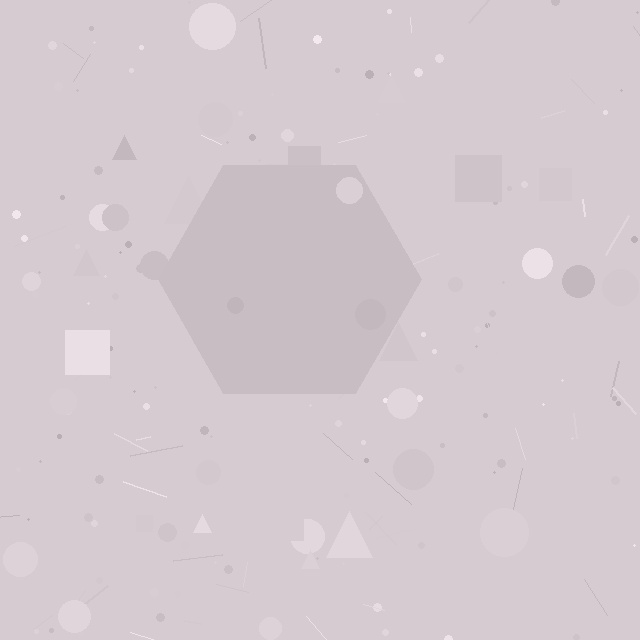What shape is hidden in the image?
A hexagon is hidden in the image.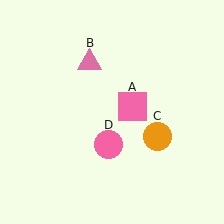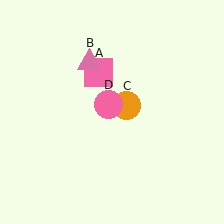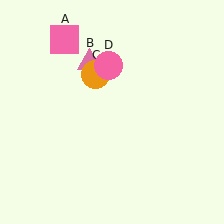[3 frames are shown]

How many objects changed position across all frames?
3 objects changed position: pink square (object A), orange circle (object C), pink circle (object D).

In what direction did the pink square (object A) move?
The pink square (object A) moved up and to the left.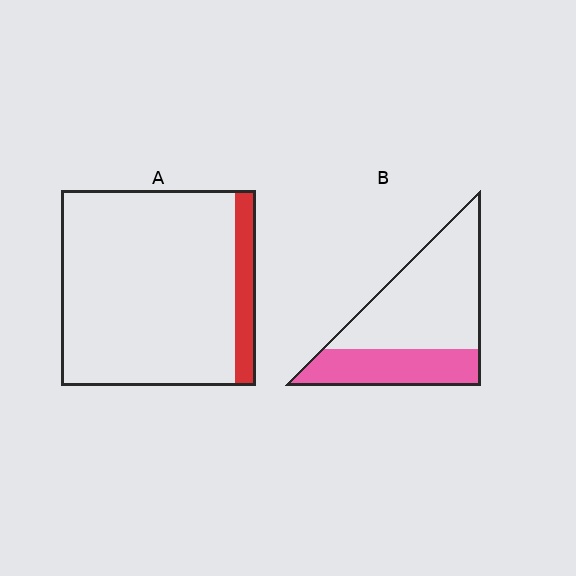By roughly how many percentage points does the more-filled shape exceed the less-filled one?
By roughly 25 percentage points (B over A).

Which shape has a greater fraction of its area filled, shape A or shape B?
Shape B.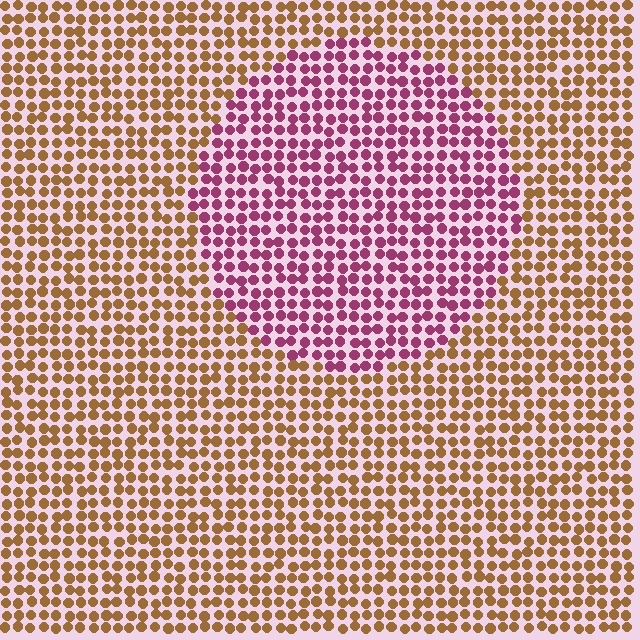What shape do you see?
I see a circle.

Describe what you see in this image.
The image is filled with small brown elements in a uniform arrangement. A circle-shaped region is visible where the elements are tinted to a slightly different hue, forming a subtle color boundary.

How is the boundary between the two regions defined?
The boundary is defined purely by a slight shift in hue (about 65 degrees). Spacing, size, and orientation are identical on both sides.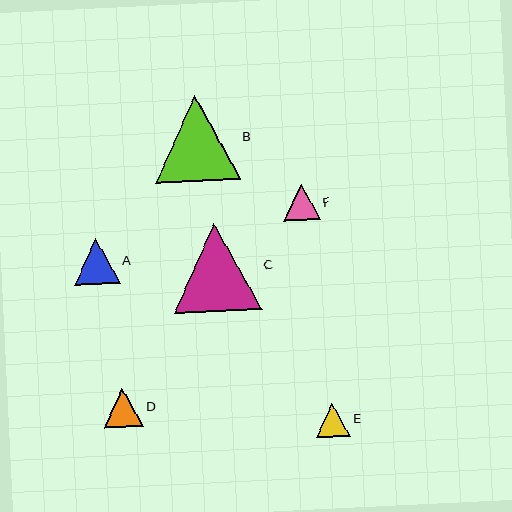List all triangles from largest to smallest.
From largest to smallest: C, B, A, D, F, E.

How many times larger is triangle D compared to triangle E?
Triangle D is approximately 1.2 times the size of triangle E.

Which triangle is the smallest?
Triangle E is the smallest with a size of approximately 34 pixels.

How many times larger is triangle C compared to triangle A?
Triangle C is approximately 1.9 times the size of triangle A.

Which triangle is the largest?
Triangle C is the largest with a size of approximately 88 pixels.